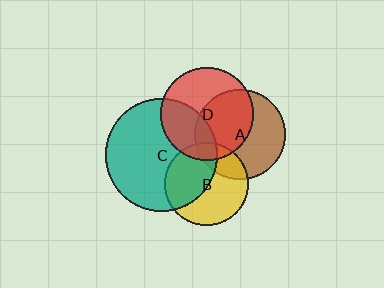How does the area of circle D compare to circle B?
Approximately 1.3 times.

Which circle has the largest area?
Circle C (teal).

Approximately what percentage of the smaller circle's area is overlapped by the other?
Approximately 15%.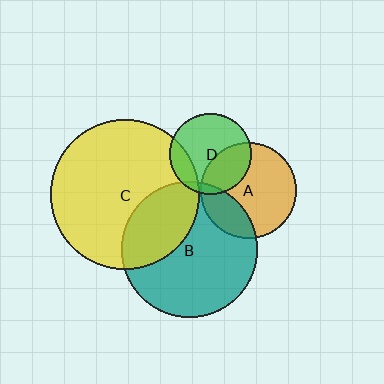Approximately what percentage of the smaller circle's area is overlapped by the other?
Approximately 30%.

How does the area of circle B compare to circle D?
Approximately 2.8 times.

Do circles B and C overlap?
Yes.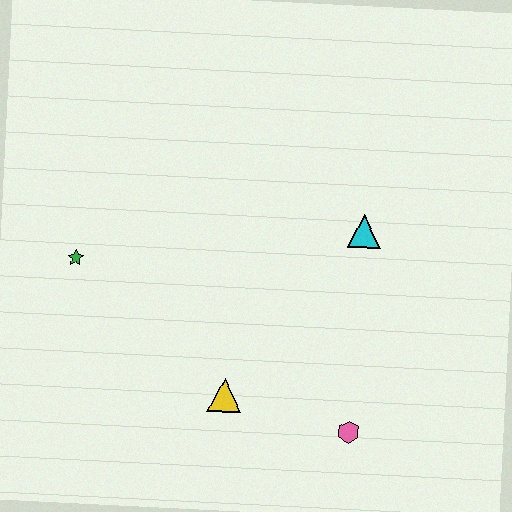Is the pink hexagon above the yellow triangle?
No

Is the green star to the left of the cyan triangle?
Yes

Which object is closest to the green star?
The yellow triangle is closest to the green star.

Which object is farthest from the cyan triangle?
The green star is farthest from the cyan triangle.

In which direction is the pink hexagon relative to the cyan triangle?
The pink hexagon is below the cyan triangle.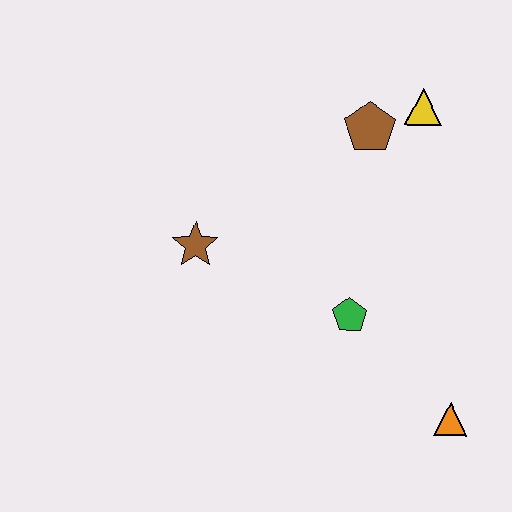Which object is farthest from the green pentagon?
The yellow triangle is farthest from the green pentagon.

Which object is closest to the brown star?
The green pentagon is closest to the brown star.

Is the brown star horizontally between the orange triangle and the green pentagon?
No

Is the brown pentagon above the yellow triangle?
No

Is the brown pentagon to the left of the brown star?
No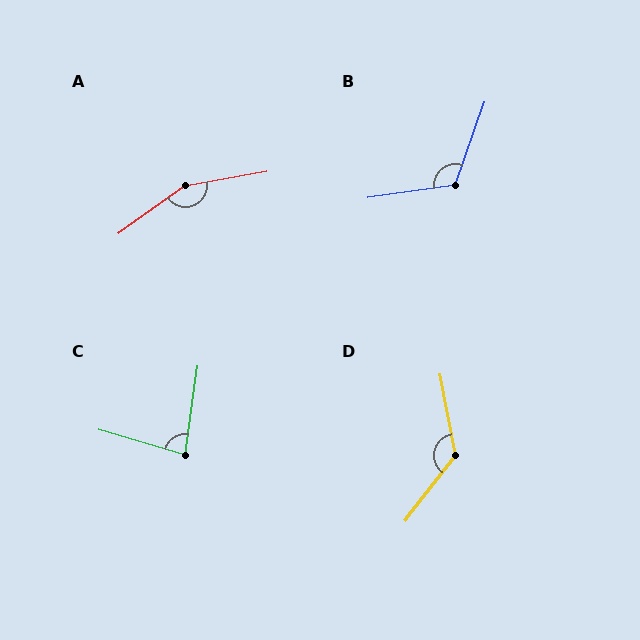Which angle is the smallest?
C, at approximately 82 degrees.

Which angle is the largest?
A, at approximately 155 degrees.